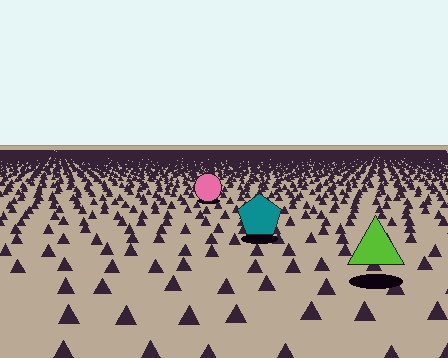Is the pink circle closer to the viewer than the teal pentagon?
No. The teal pentagon is closer — you can tell from the texture gradient: the ground texture is coarser near it.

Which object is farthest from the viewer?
The pink circle is farthest from the viewer. It appears smaller and the ground texture around it is denser.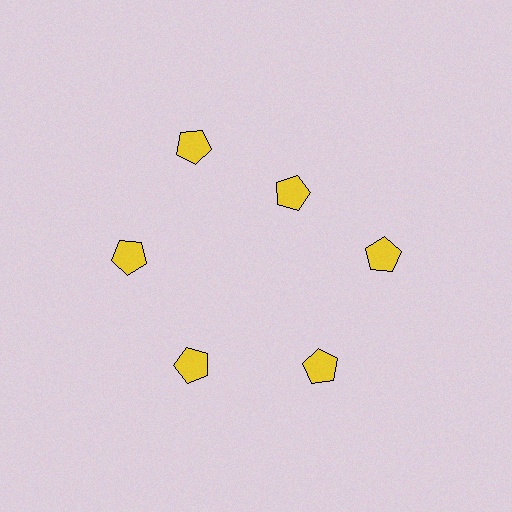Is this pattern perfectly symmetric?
No. The 6 yellow pentagons are arranged in a ring, but one element near the 1 o'clock position is pulled inward toward the center, breaking the 6-fold rotational symmetry.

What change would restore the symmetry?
The symmetry would be restored by moving it outward, back onto the ring so that all 6 pentagons sit at equal angles and equal distance from the center.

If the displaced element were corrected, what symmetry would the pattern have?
It would have 6-fold rotational symmetry — the pattern would map onto itself every 60 degrees.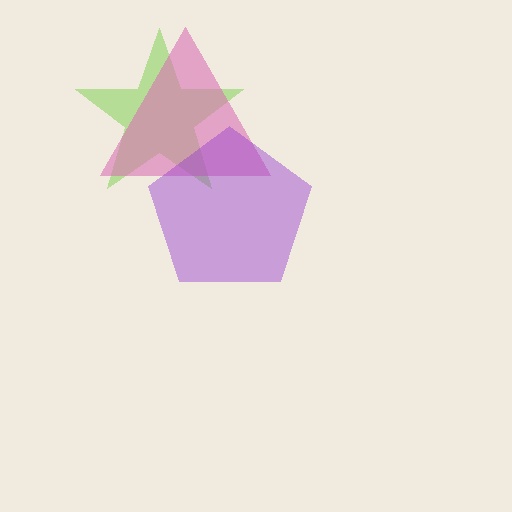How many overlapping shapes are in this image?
There are 3 overlapping shapes in the image.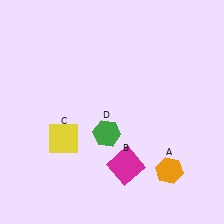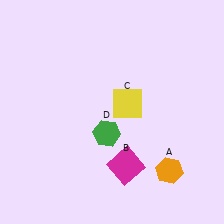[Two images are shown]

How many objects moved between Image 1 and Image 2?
1 object moved between the two images.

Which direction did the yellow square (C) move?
The yellow square (C) moved right.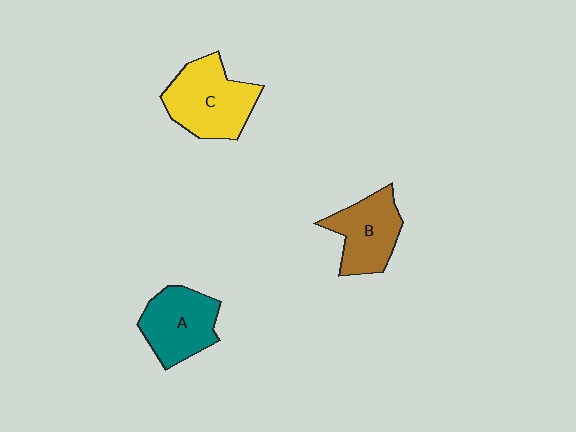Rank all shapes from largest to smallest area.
From largest to smallest: C (yellow), A (teal), B (brown).